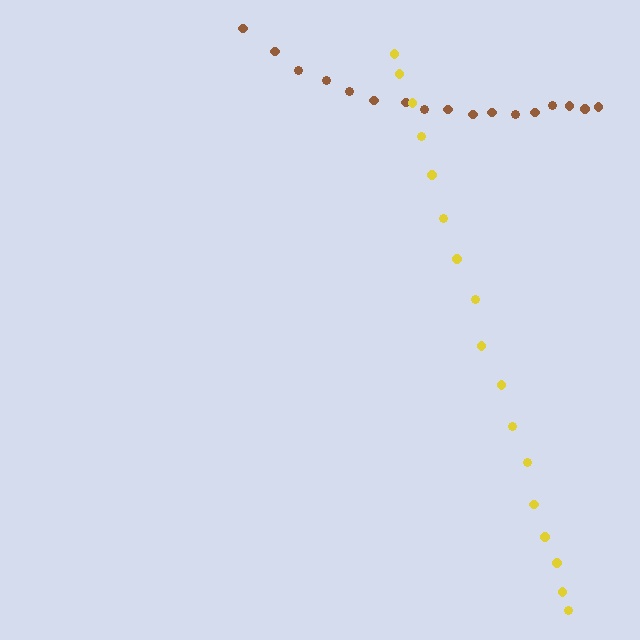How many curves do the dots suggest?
There are 2 distinct paths.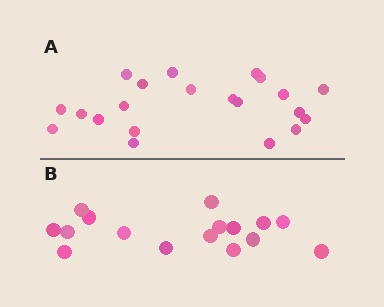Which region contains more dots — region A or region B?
Region A (the top region) has more dots.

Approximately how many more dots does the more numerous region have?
Region A has about 5 more dots than region B.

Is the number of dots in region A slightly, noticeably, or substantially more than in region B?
Region A has noticeably more, but not dramatically so. The ratio is roughly 1.3 to 1.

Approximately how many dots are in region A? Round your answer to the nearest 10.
About 20 dots. (The exact count is 21, which rounds to 20.)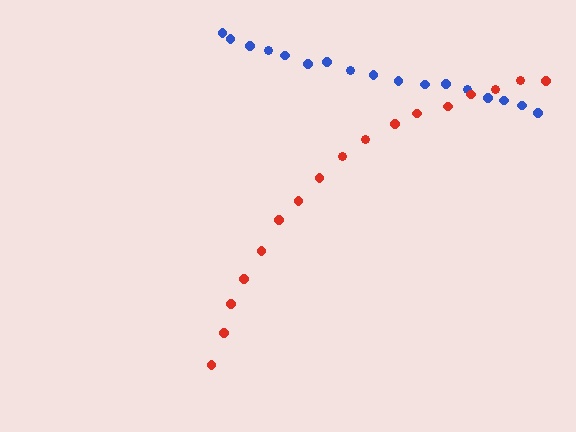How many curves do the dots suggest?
There are 2 distinct paths.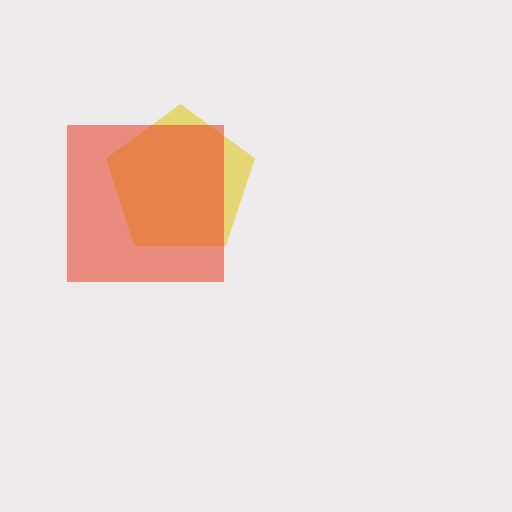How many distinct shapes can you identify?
There are 2 distinct shapes: a yellow pentagon, a red square.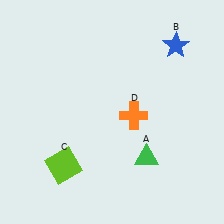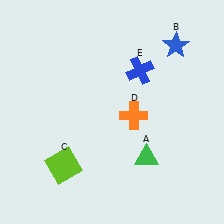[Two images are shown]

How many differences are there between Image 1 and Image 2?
There is 1 difference between the two images.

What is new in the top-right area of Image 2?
A blue cross (E) was added in the top-right area of Image 2.